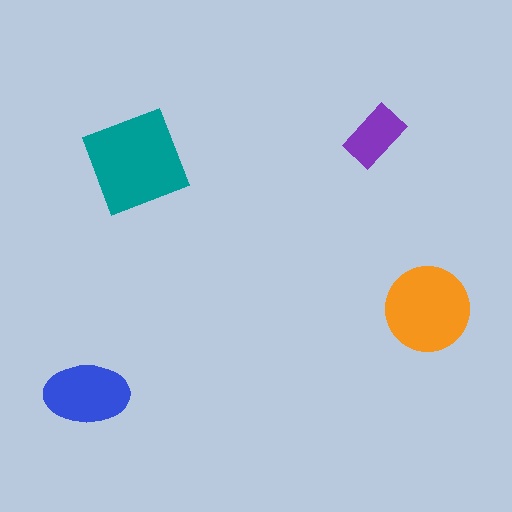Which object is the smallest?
The purple rectangle.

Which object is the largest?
The teal square.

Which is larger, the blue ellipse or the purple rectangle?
The blue ellipse.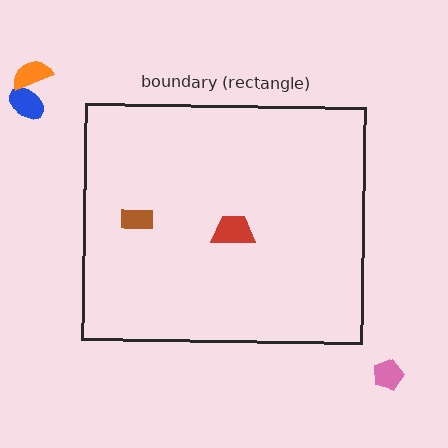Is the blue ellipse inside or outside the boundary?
Outside.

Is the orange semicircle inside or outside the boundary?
Outside.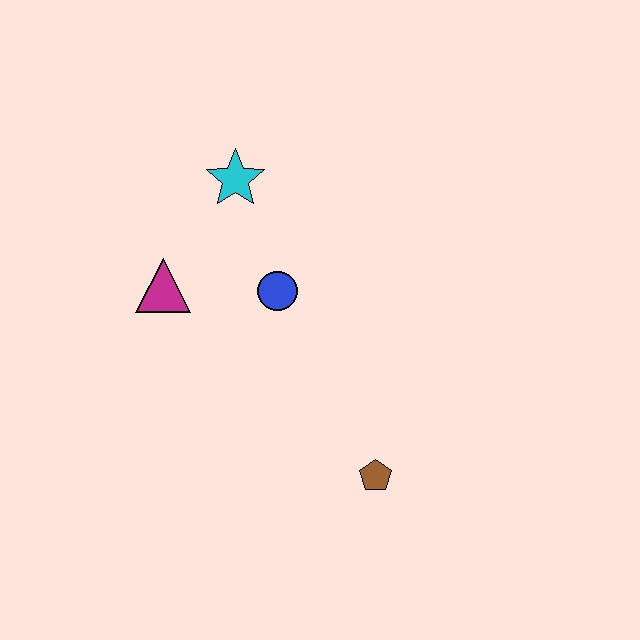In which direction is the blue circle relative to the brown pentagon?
The blue circle is above the brown pentagon.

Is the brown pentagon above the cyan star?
No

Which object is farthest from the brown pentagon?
The cyan star is farthest from the brown pentagon.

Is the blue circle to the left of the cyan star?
No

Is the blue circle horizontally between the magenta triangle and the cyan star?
No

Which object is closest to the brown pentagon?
The blue circle is closest to the brown pentagon.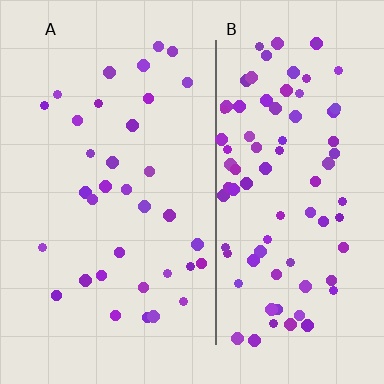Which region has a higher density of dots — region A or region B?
B (the right).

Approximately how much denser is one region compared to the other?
Approximately 2.5× — region B over region A.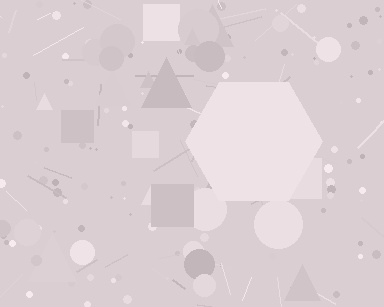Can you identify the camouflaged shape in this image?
The camouflaged shape is a hexagon.